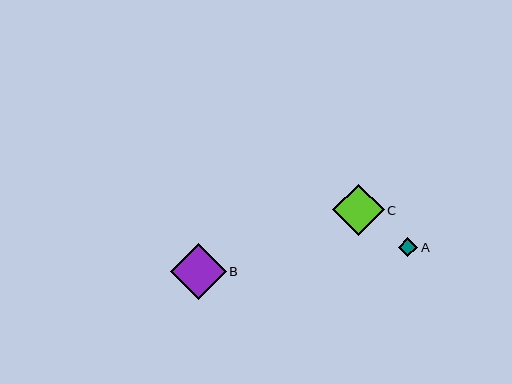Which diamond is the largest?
Diamond B is the largest with a size of approximately 56 pixels.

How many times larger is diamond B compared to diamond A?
Diamond B is approximately 2.9 times the size of diamond A.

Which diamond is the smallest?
Diamond A is the smallest with a size of approximately 19 pixels.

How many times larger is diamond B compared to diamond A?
Diamond B is approximately 2.9 times the size of diamond A.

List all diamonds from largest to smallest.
From largest to smallest: B, C, A.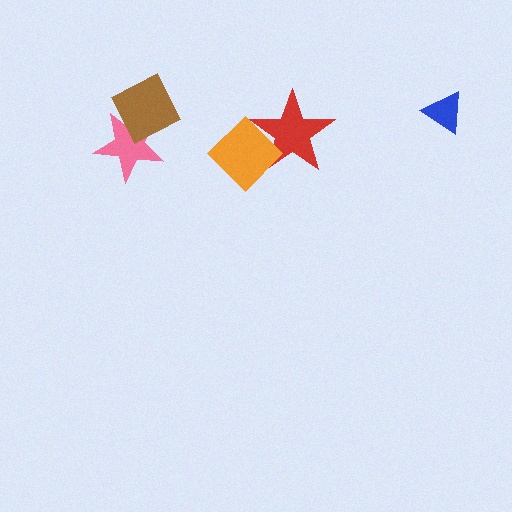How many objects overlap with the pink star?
1 object overlaps with the pink star.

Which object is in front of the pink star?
The brown diamond is in front of the pink star.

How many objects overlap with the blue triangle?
0 objects overlap with the blue triangle.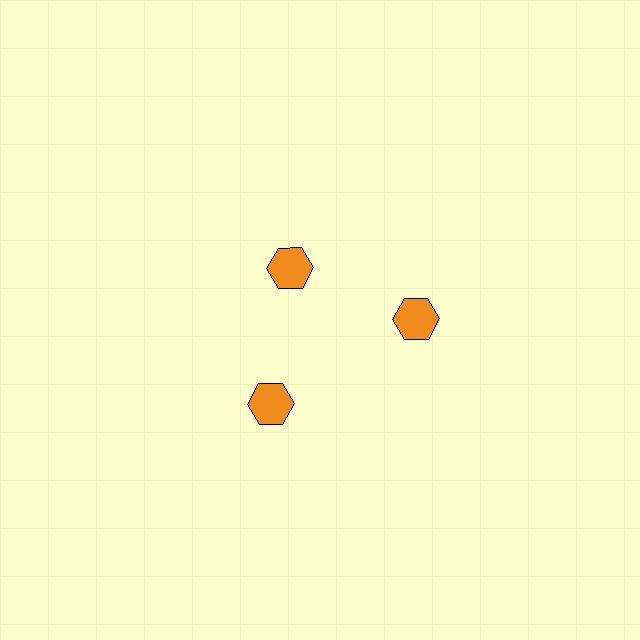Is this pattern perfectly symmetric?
No. The 3 orange hexagons are arranged in a ring, but one element near the 11 o'clock position is pulled inward toward the center, breaking the 3-fold rotational symmetry.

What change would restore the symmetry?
The symmetry would be restored by moving it outward, back onto the ring so that all 3 hexagons sit at equal angles and equal distance from the center.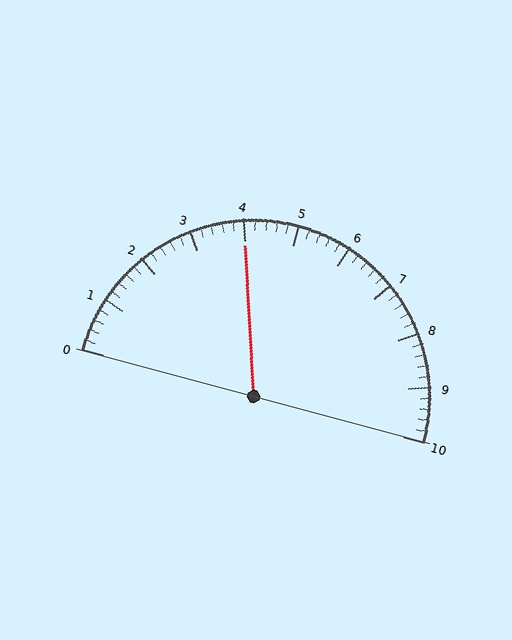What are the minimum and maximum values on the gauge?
The gauge ranges from 0 to 10.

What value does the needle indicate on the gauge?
The needle indicates approximately 4.0.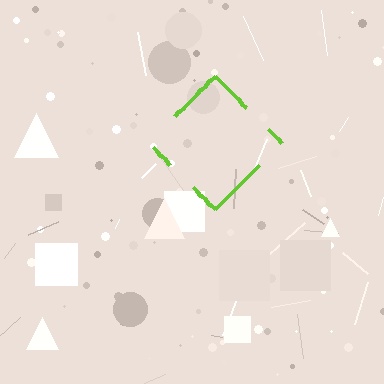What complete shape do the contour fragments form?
The contour fragments form a diamond.